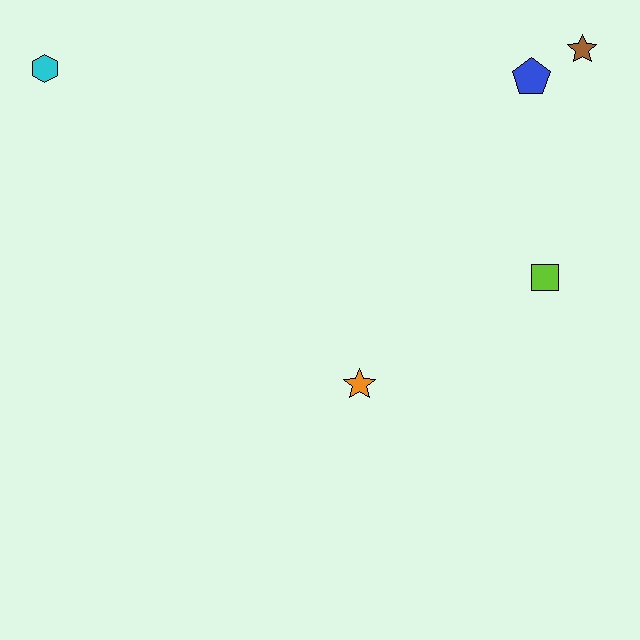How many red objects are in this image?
There are no red objects.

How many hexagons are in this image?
There is 1 hexagon.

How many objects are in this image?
There are 5 objects.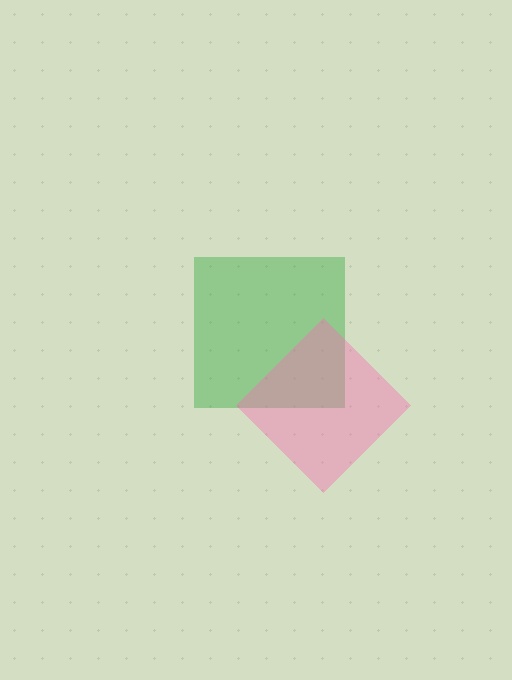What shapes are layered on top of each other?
The layered shapes are: a green square, a pink diamond.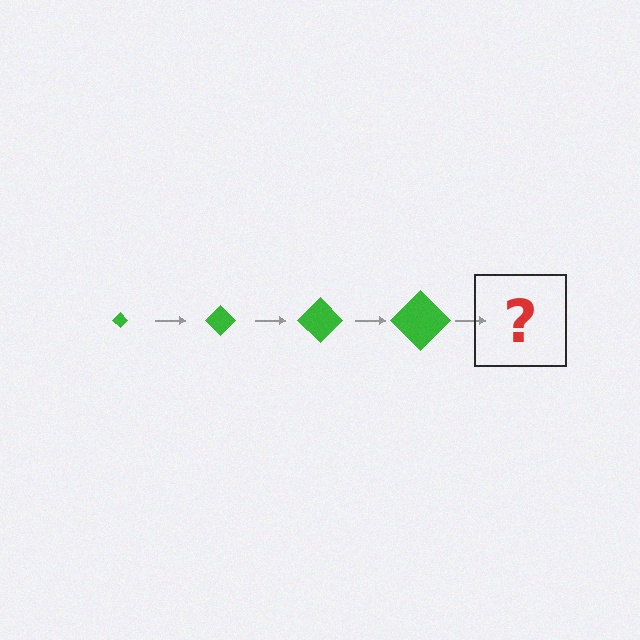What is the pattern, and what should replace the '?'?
The pattern is that the diamond gets progressively larger each step. The '?' should be a green diamond, larger than the previous one.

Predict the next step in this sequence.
The next step is a green diamond, larger than the previous one.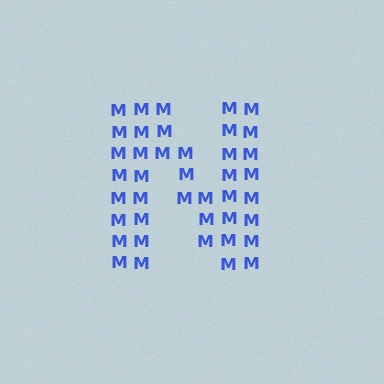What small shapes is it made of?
It is made of small letter M's.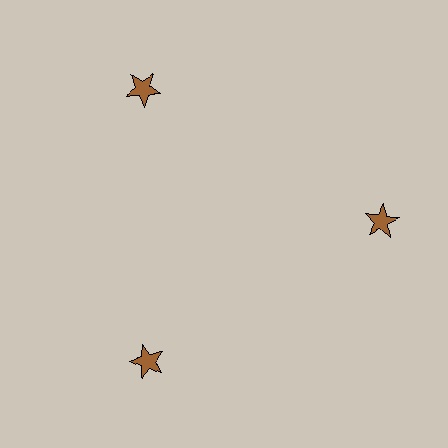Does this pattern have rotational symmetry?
Yes, this pattern has 3-fold rotational symmetry. It looks the same after rotating 120 degrees around the center.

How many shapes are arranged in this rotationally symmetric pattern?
There are 3 shapes, arranged in 3 groups of 1.